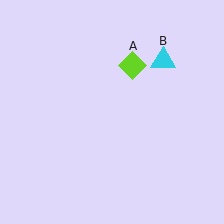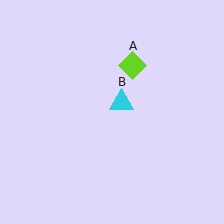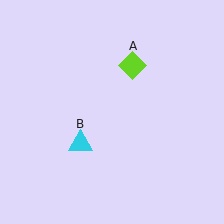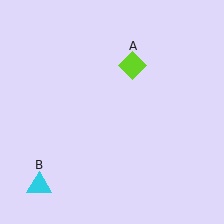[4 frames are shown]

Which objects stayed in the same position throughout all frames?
Lime diamond (object A) remained stationary.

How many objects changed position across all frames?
1 object changed position: cyan triangle (object B).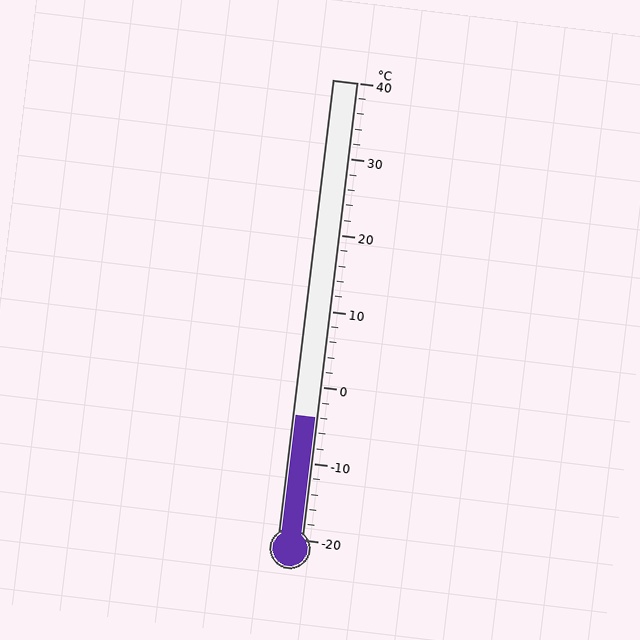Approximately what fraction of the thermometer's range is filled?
The thermometer is filled to approximately 25% of its range.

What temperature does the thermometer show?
The thermometer shows approximately -4°C.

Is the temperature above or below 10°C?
The temperature is below 10°C.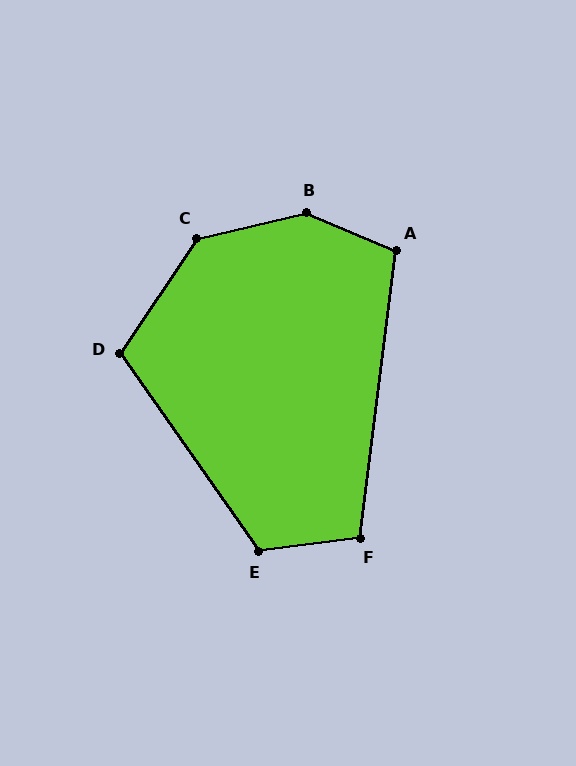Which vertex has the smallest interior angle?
F, at approximately 105 degrees.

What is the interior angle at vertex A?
Approximately 106 degrees (obtuse).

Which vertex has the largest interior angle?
B, at approximately 144 degrees.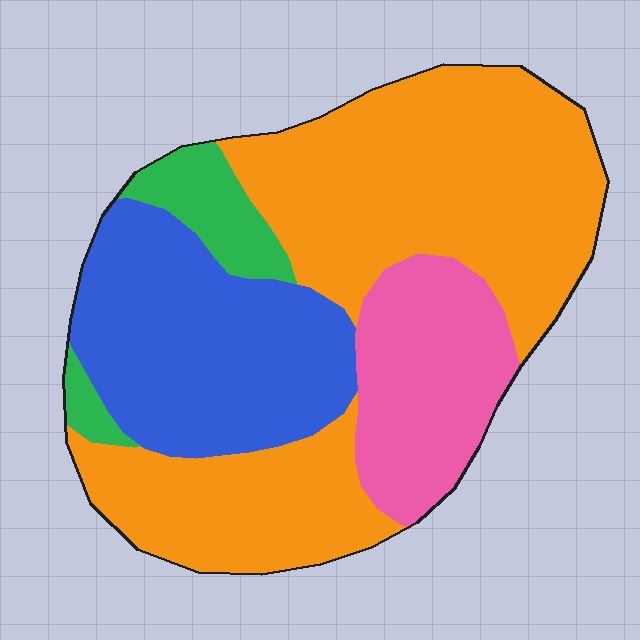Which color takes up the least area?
Green, at roughly 5%.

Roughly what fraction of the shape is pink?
Pink takes up about one sixth (1/6) of the shape.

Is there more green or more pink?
Pink.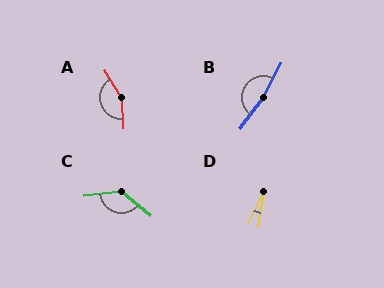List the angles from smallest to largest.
D (17°), C (133°), A (151°), B (170°).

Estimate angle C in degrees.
Approximately 133 degrees.